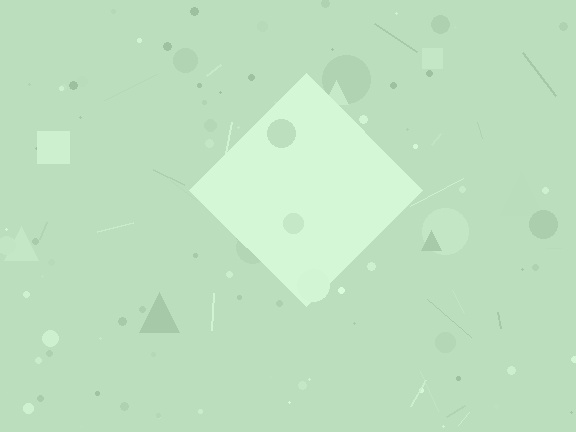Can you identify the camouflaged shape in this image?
The camouflaged shape is a diamond.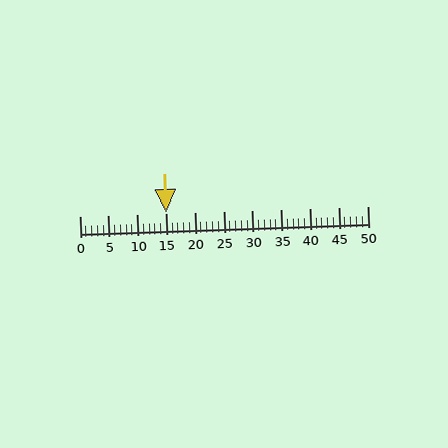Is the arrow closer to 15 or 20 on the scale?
The arrow is closer to 15.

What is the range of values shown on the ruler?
The ruler shows values from 0 to 50.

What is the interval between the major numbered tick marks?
The major tick marks are spaced 5 units apart.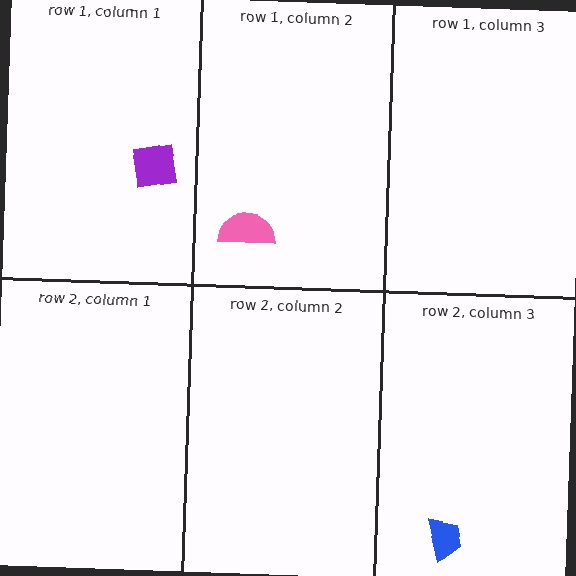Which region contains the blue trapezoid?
The row 2, column 3 region.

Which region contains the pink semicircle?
The row 1, column 2 region.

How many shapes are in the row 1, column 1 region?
1.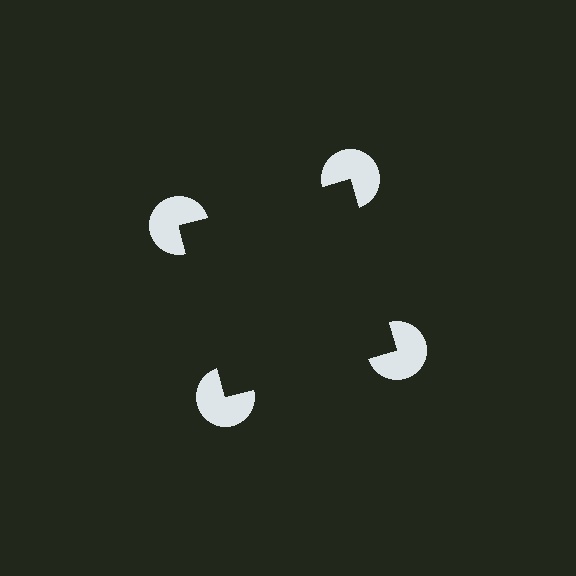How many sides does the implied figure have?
4 sides.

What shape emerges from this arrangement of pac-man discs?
An illusory square — its edges are inferred from the aligned wedge cuts in the pac-man discs, not physically drawn.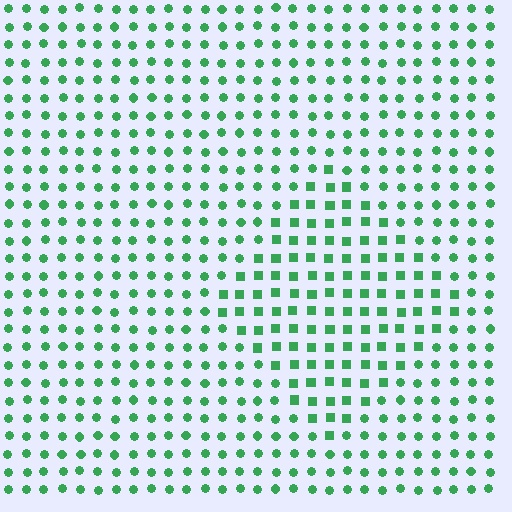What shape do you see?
I see a diamond.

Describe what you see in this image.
The image is filled with small green elements arranged in a uniform grid. A diamond-shaped region contains squares, while the surrounding area contains circles. The boundary is defined purely by the change in element shape.